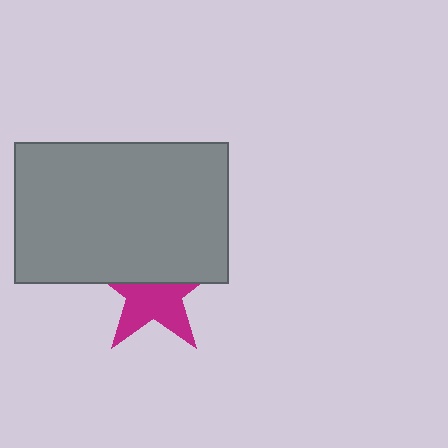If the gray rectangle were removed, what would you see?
You would see the complete magenta star.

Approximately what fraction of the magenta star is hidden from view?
Roughly 47% of the magenta star is hidden behind the gray rectangle.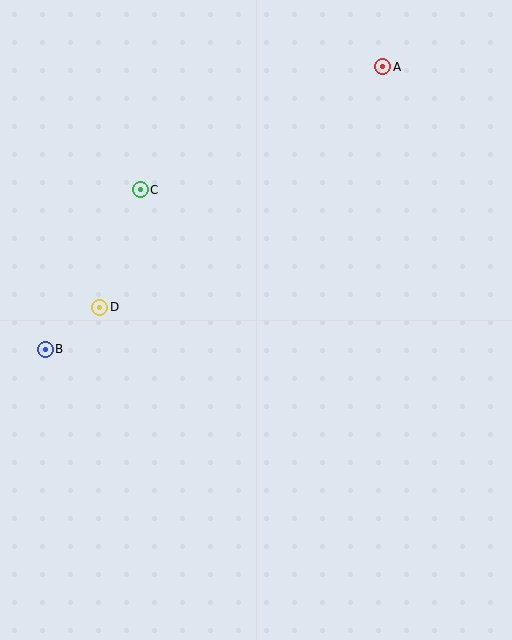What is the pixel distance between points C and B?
The distance between C and B is 186 pixels.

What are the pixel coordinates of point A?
Point A is at (383, 67).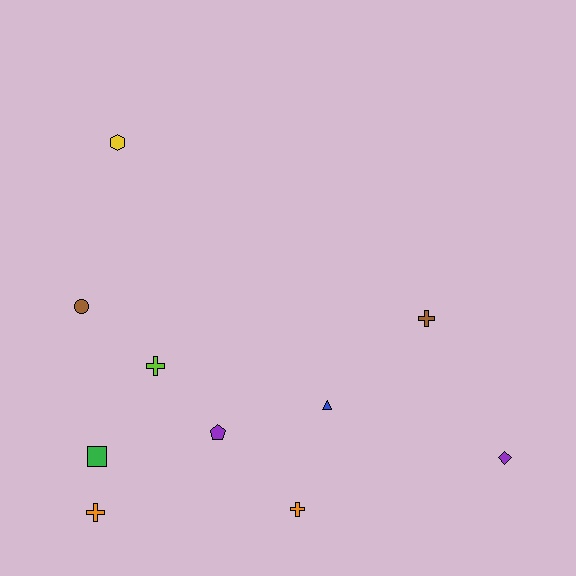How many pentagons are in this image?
There is 1 pentagon.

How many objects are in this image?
There are 10 objects.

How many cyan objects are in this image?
There are no cyan objects.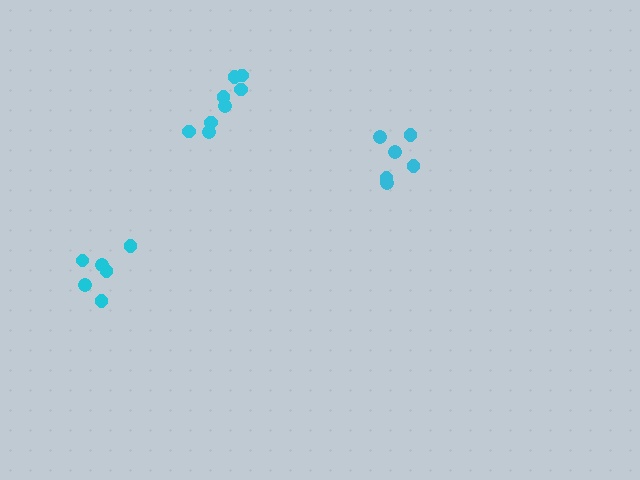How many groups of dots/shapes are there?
There are 3 groups.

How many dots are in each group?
Group 1: 8 dots, Group 2: 6 dots, Group 3: 6 dots (20 total).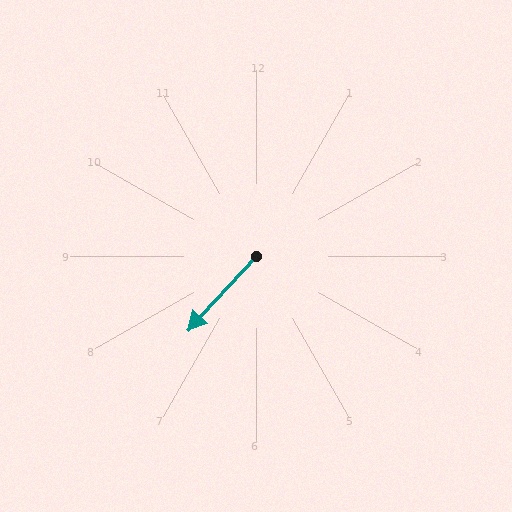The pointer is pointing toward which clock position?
Roughly 7 o'clock.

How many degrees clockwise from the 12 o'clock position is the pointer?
Approximately 223 degrees.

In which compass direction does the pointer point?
Southwest.